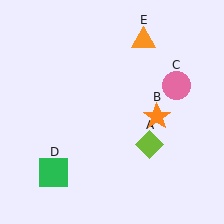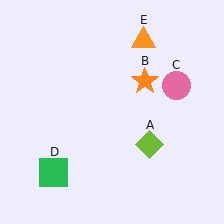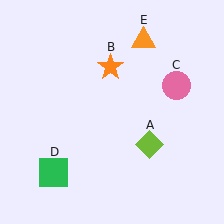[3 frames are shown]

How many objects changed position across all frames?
1 object changed position: orange star (object B).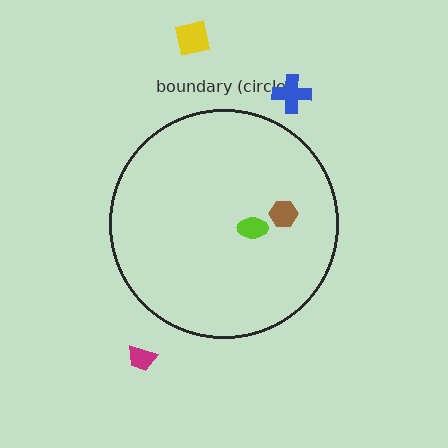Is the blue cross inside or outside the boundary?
Outside.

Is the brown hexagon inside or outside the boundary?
Inside.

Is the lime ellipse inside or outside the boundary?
Inside.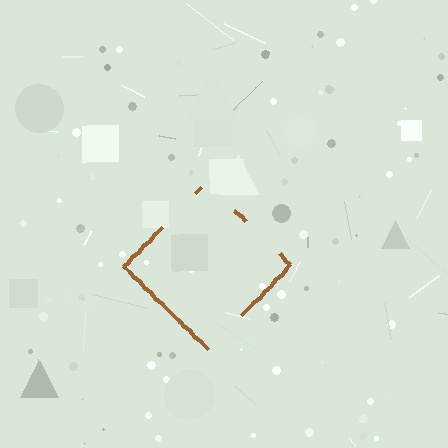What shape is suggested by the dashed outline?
The dashed outline suggests a diamond.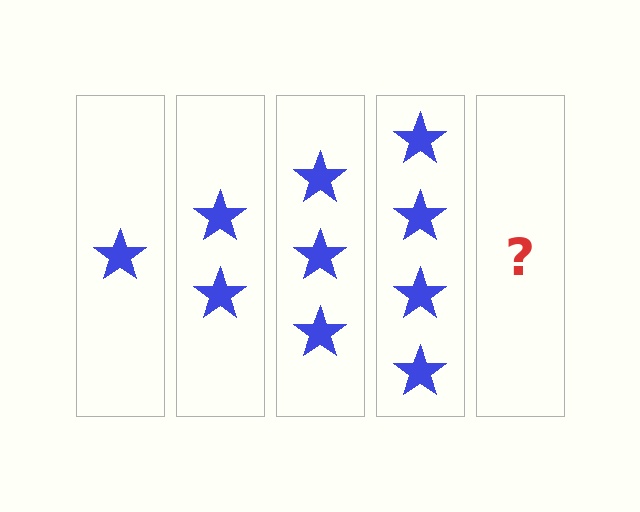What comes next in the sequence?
The next element should be 5 stars.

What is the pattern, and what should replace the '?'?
The pattern is that each step adds one more star. The '?' should be 5 stars.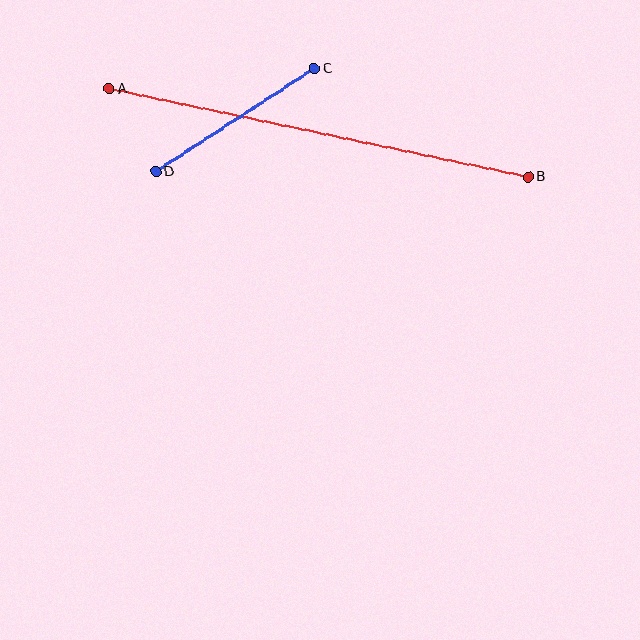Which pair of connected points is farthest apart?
Points A and B are farthest apart.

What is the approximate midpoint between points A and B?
The midpoint is at approximately (319, 133) pixels.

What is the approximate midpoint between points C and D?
The midpoint is at approximately (235, 120) pixels.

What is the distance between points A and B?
The distance is approximately 428 pixels.